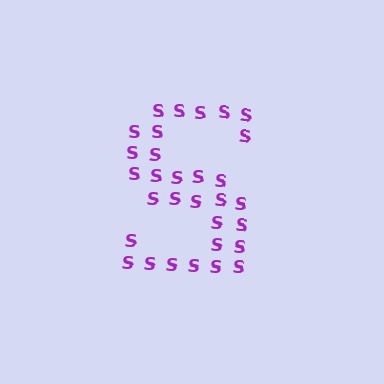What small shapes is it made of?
It is made of small letter S's.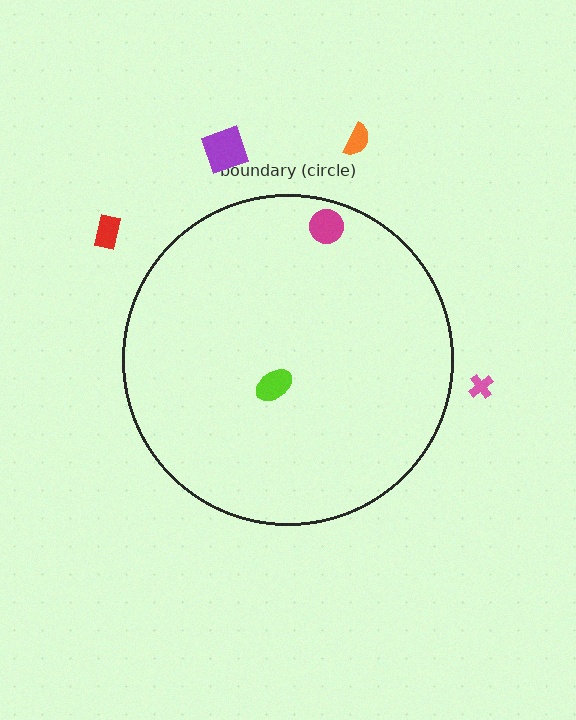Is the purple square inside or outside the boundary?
Outside.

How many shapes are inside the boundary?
2 inside, 4 outside.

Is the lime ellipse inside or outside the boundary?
Inside.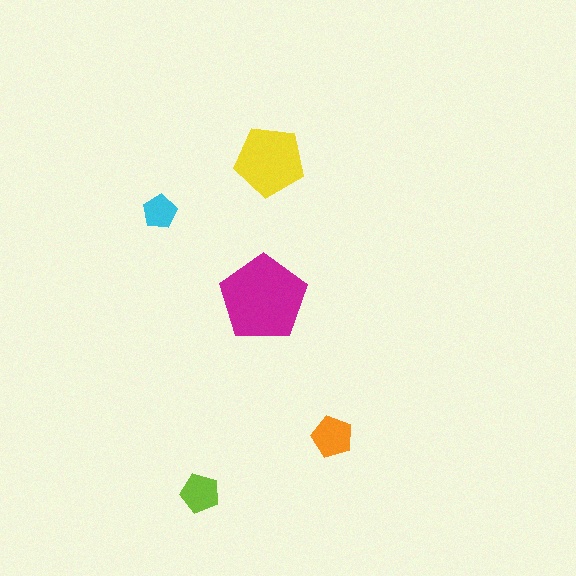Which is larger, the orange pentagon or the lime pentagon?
The orange one.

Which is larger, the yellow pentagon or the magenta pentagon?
The magenta one.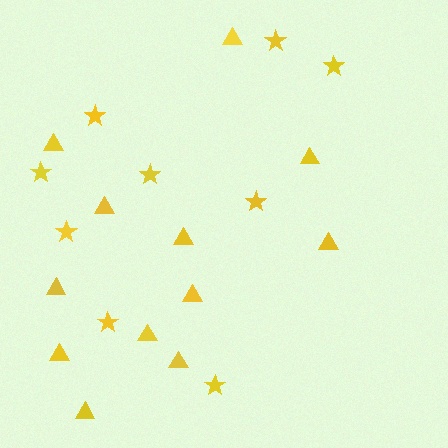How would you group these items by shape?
There are 2 groups: one group of stars (9) and one group of triangles (12).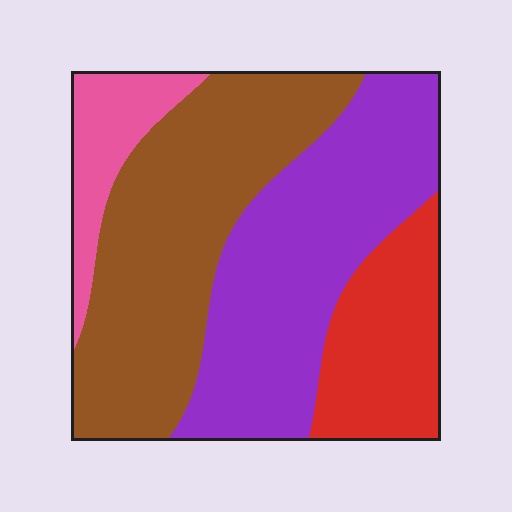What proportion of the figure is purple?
Purple takes up about three eighths (3/8) of the figure.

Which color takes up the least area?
Pink, at roughly 10%.